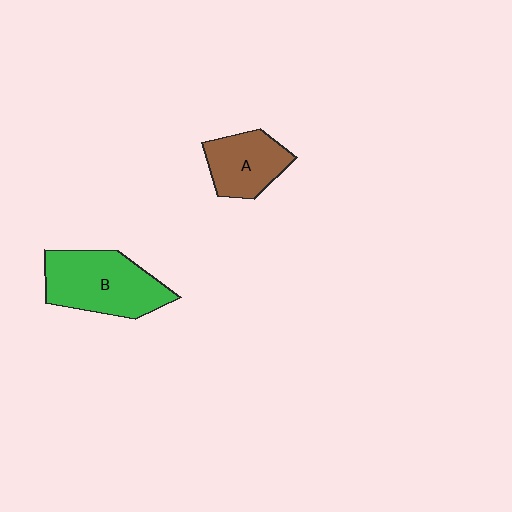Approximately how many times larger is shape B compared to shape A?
Approximately 1.5 times.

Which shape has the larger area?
Shape B (green).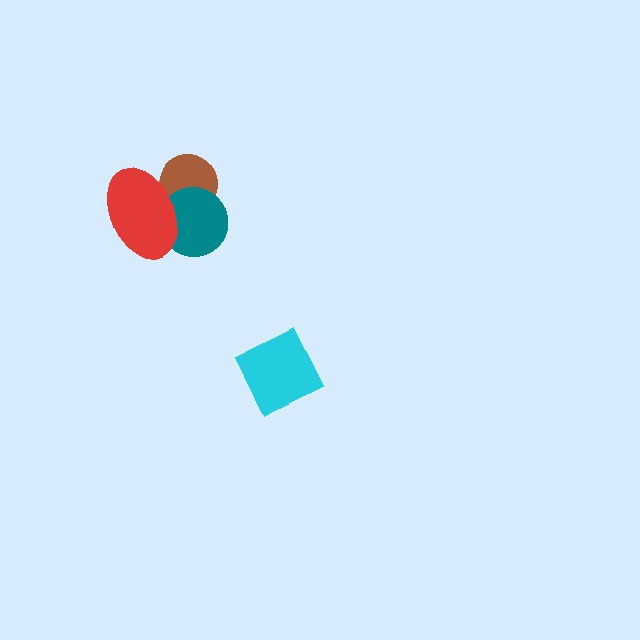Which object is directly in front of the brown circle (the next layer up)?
The teal circle is directly in front of the brown circle.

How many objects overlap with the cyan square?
0 objects overlap with the cyan square.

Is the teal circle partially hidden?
Yes, it is partially covered by another shape.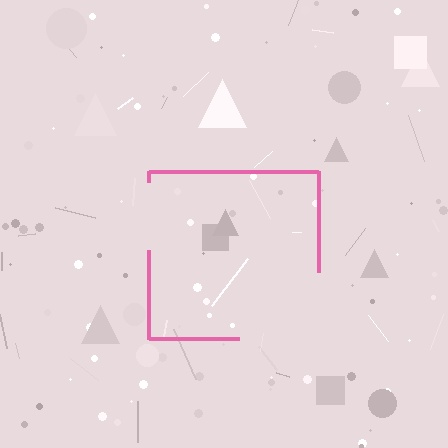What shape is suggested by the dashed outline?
The dashed outline suggests a square.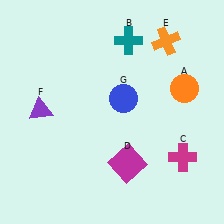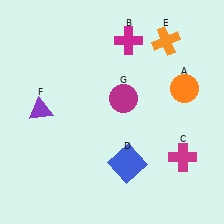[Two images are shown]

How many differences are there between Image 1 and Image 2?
There are 3 differences between the two images.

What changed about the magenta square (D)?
In Image 1, D is magenta. In Image 2, it changed to blue.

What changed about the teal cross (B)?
In Image 1, B is teal. In Image 2, it changed to magenta.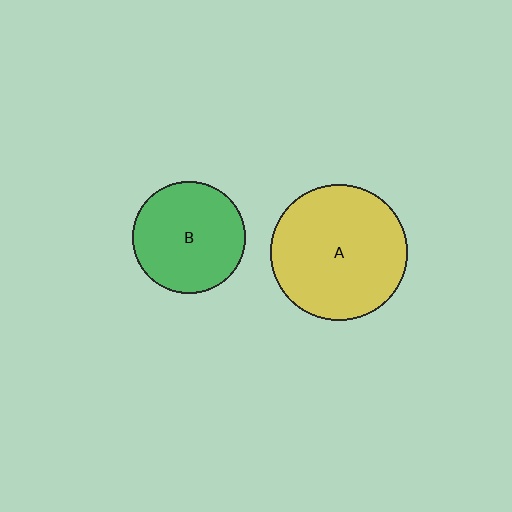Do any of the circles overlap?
No, none of the circles overlap.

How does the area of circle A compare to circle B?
Approximately 1.5 times.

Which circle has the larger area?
Circle A (yellow).